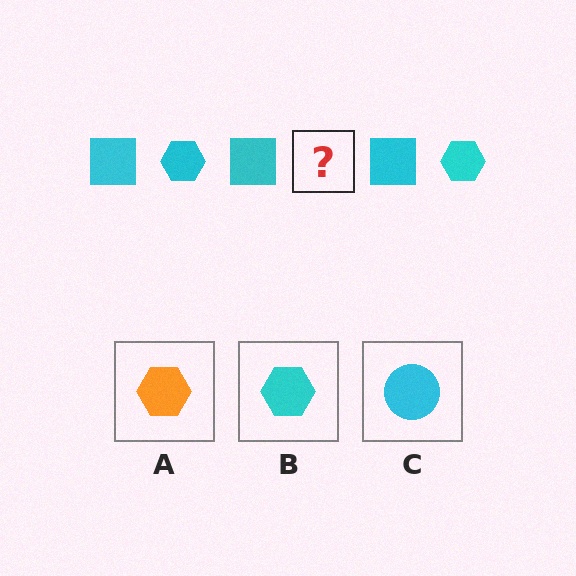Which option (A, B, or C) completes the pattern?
B.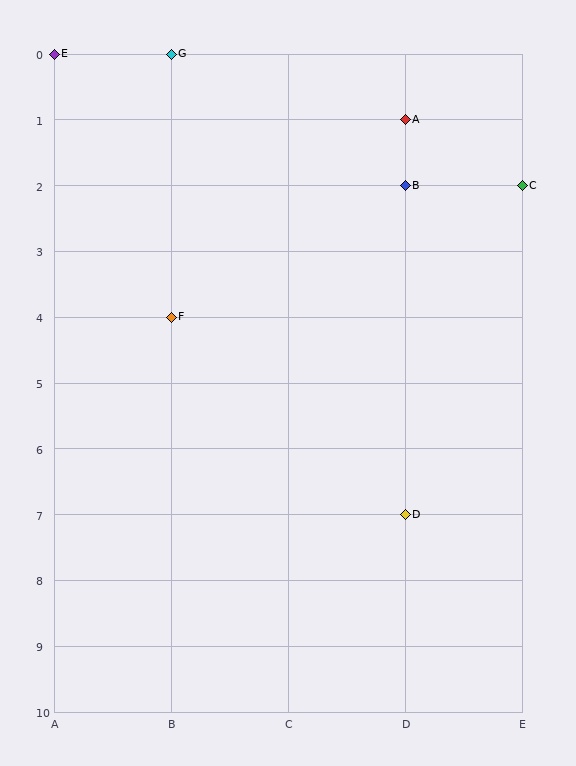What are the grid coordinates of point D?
Point D is at grid coordinates (D, 7).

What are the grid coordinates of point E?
Point E is at grid coordinates (A, 0).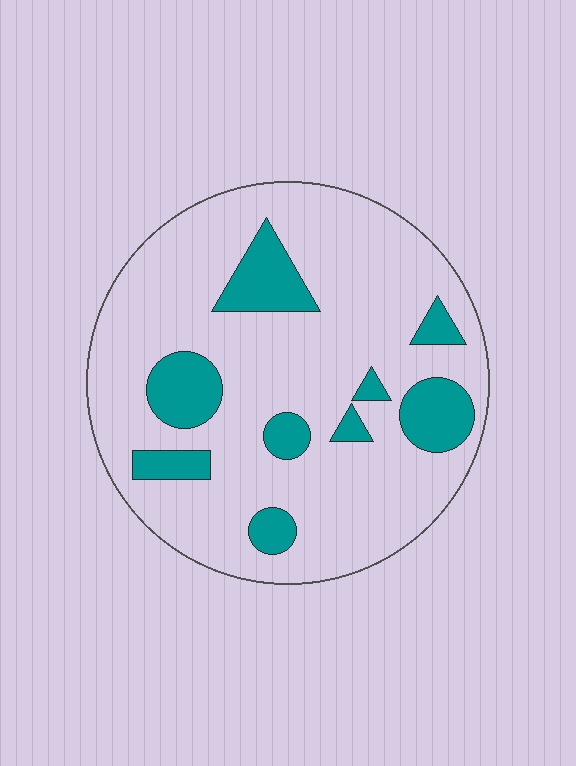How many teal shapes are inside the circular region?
9.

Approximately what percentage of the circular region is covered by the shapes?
Approximately 20%.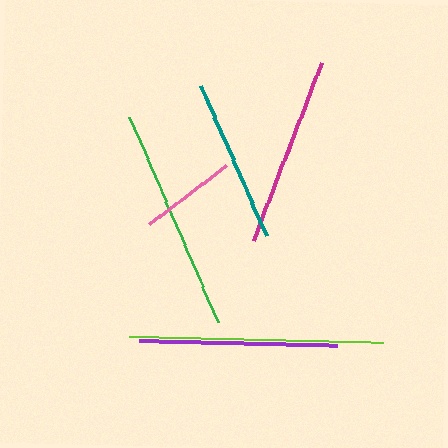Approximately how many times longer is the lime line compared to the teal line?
The lime line is approximately 1.6 times the length of the teal line.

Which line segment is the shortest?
The pink line is the shortest at approximately 97 pixels.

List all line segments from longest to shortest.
From longest to shortest: lime, green, purple, magenta, teal, pink.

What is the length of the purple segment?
The purple segment is approximately 198 pixels long.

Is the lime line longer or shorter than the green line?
The lime line is longer than the green line.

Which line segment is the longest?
The lime line is the longest at approximately 255 pixels.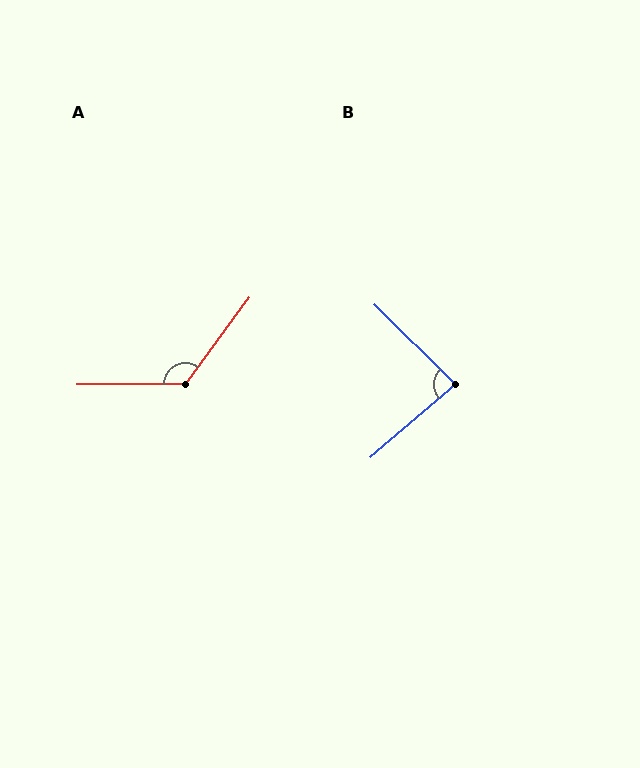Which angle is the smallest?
B, at approximately 85 degrees.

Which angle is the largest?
A, at approximately 127 degrees.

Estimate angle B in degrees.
Approximately 85 degrees.